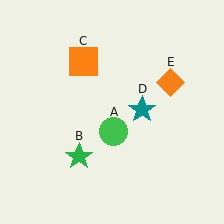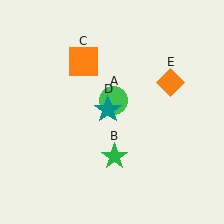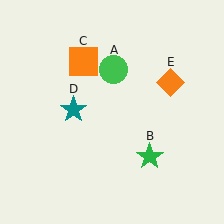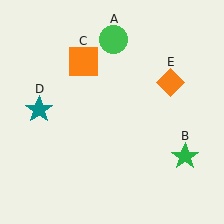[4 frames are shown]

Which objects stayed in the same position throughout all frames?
Orange square (object C) and orange diamond (object E) remained stationary.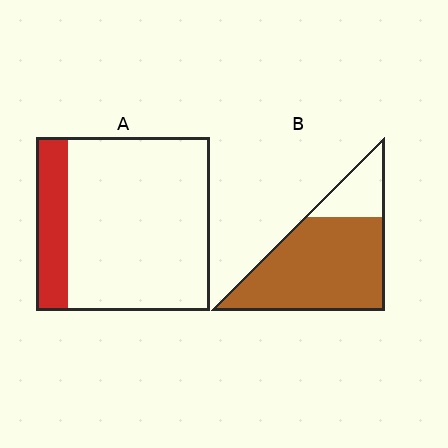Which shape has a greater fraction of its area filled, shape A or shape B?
Shape B.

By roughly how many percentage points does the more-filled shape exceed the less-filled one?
By roughly 60 percentage points (B over A).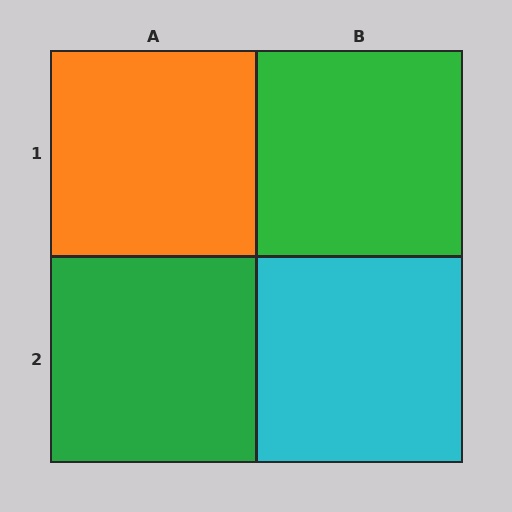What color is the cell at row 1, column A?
Orange.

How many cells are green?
2 cells are green.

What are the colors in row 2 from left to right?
Green, cyan.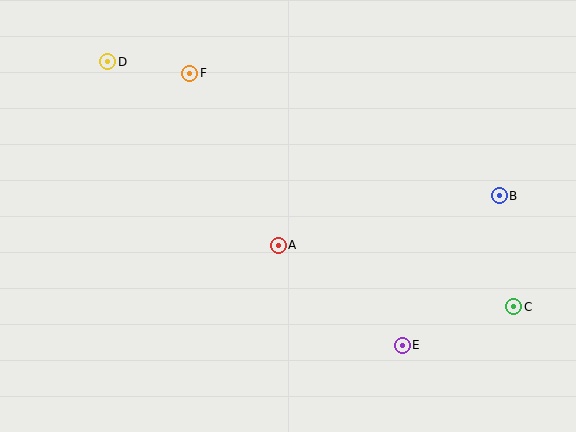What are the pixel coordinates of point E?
Point E is at (402, 345).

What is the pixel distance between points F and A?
The distance between F and A is 193 pixels.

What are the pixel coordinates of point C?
Point C is at (514, 307).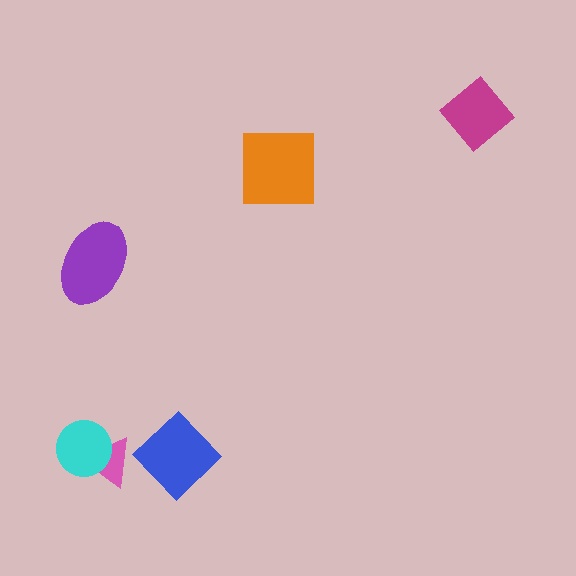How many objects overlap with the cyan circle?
1 object overlaps with the cyan circle.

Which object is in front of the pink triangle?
The cyan circle is in front of the pink triangle.